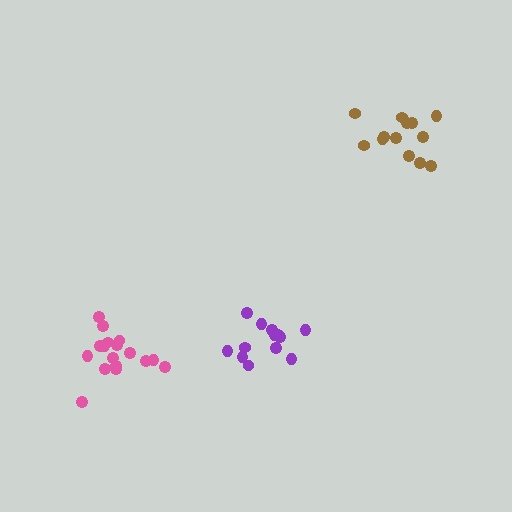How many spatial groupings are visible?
There are 3 spatial groupings.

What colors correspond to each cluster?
The clusters are colored: pink, brown, purple.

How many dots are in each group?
Group 1: 17 dots, Group 2: 13 dots, Group 3: 14 dots (44 total).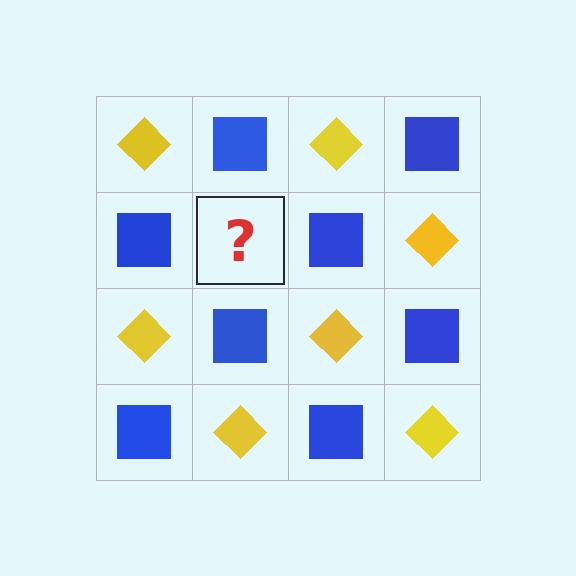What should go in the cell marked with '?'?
The missing cell should contain a yellow diamond.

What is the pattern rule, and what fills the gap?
The rule is that it alternates yellow diamond and blue square in a checkerboard pattern. The gap should be filled with a yellow diamond.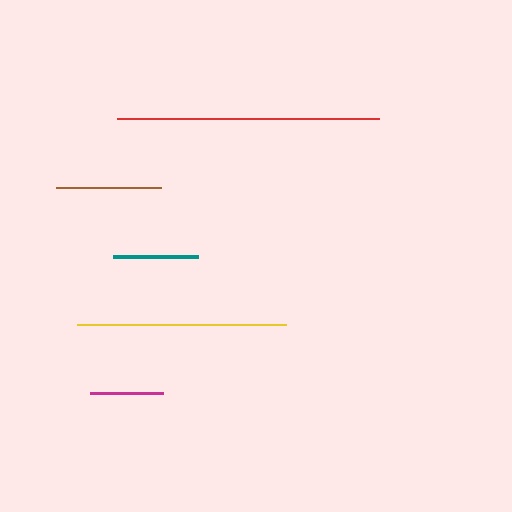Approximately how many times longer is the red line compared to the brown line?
The red line is approximately 2.5 times the length of the brown line.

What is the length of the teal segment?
The teal segment is approximately 85 pixels long.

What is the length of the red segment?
The red segment is approximately 262 pixels long.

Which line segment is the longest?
The red line is the longest at approximately 262 pixels.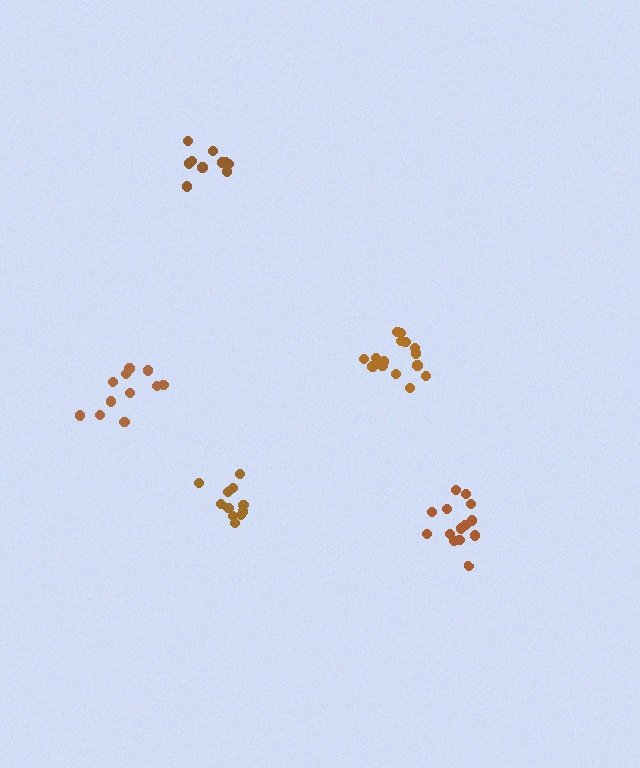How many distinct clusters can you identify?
There are 5 distinct clusters.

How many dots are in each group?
Group 1: 16 dots, Group 2: 10 dots, Group 3: 11 dots, Group 4: 11 dots, Group 5: 14 dots (62 total).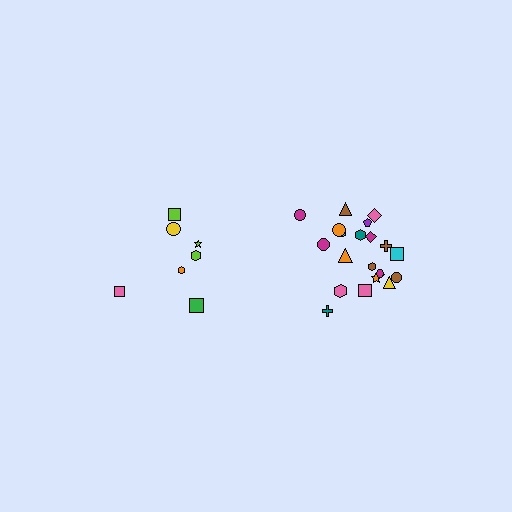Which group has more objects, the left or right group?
The right group.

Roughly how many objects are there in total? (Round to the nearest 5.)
Roughly 30 objects in total.